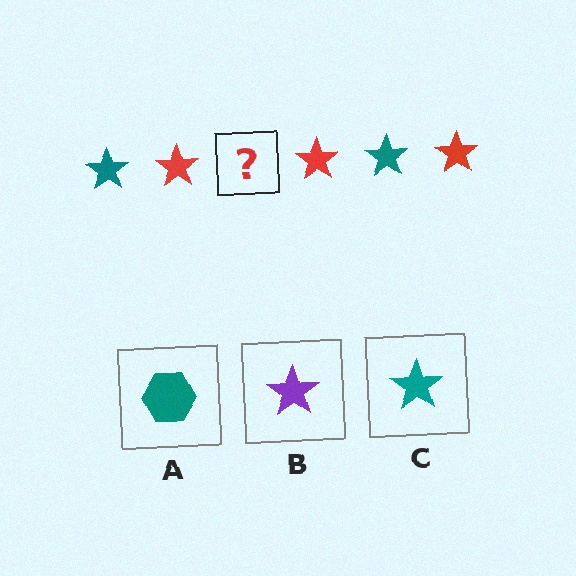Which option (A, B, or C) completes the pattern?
C.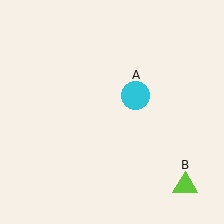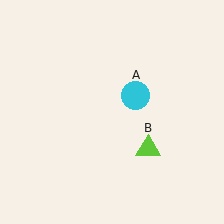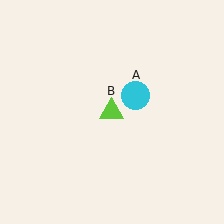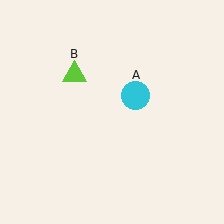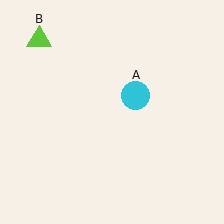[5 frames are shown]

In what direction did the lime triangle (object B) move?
The lime triangle (object B) moved up and to the left.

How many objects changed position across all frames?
1 object changed position: lime triangle (object B).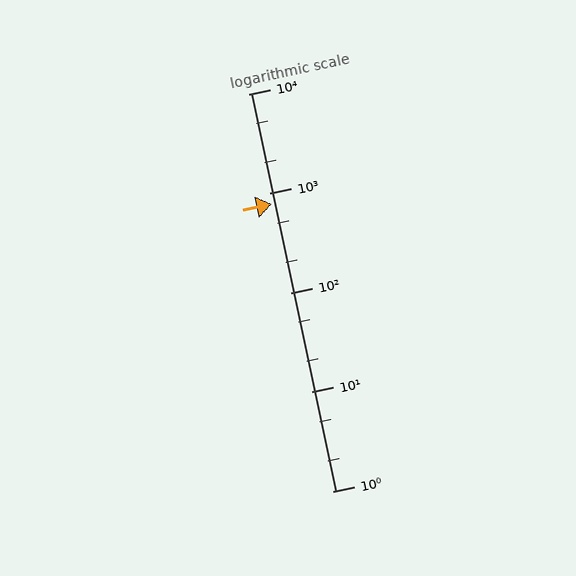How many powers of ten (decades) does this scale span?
The scale spans 4 decades, from 1 to 10000.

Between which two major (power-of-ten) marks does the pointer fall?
The pointer is between 100 and 1000.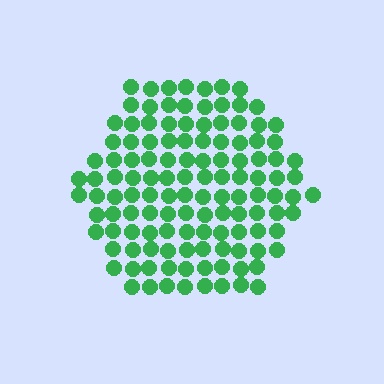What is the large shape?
The large shape is a hexagon.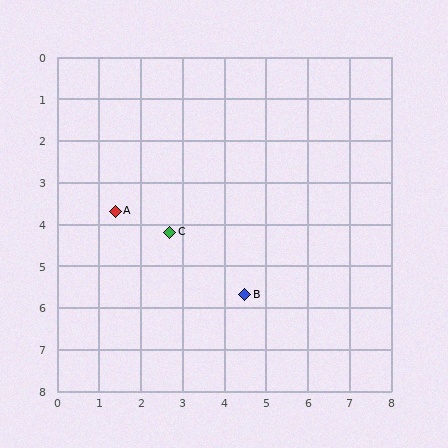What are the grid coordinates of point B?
Point B is at approximately (4.5, 5.7).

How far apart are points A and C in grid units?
Points A and C are about 1.4 grid units apart.